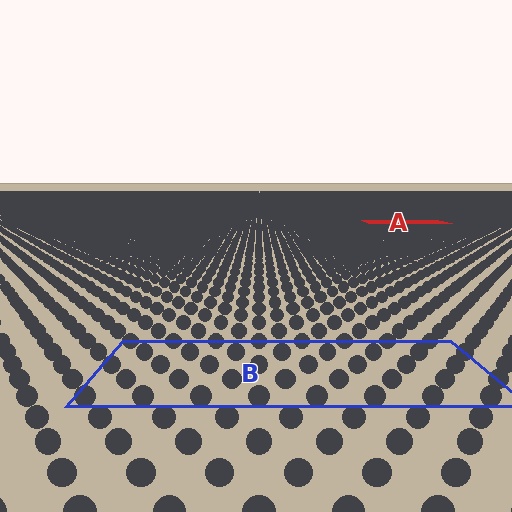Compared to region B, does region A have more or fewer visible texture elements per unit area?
Region A has more texture elements per unit area — they are packed more densely because it is farther away.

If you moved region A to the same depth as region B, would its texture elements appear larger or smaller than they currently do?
They would appear larger. At a closer depth, the same texture elements are projected at a bigger on-screen size.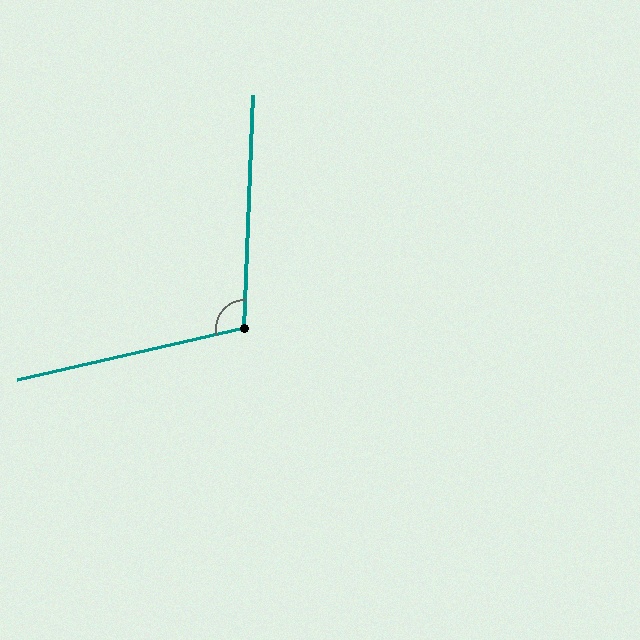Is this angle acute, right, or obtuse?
It is obtuse.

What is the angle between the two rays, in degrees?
Approximately 105 degrees.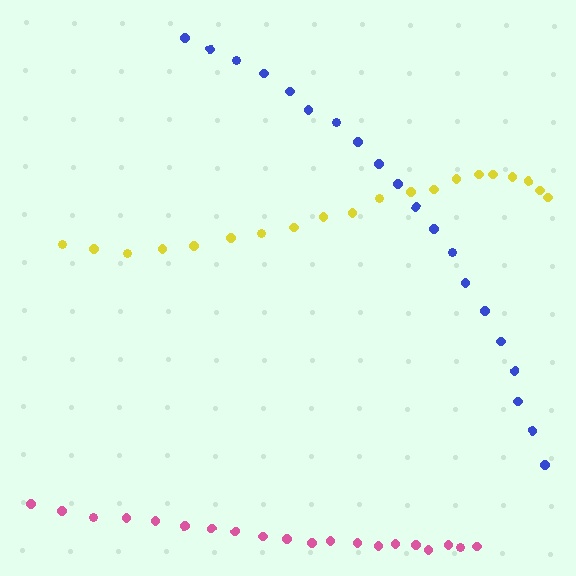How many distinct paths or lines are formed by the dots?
There are 3 distinct paths.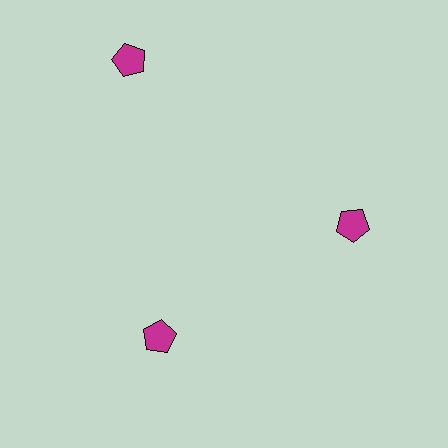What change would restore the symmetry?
The symmetry would be restored by moving it inward, back onto the ring so that all 3 pentagons sit at equal angles and equal distance from the center.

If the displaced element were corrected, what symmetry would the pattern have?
It would have 3-fold rotational symmetry — the pattern would map onto itself every 120 degrees.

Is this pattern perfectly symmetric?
No. The 3 magenta pentagons are arranged in a ring, but one element near the 11 o'clock position is pushed outward from the center, breaking the 3-fold rotational symmetry.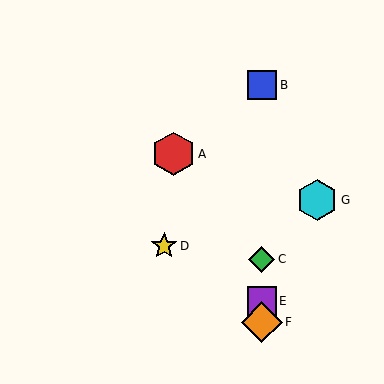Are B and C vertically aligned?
Yes, both are at x≈262.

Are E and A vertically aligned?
No, E is at x≈262 and A is at x≈173.